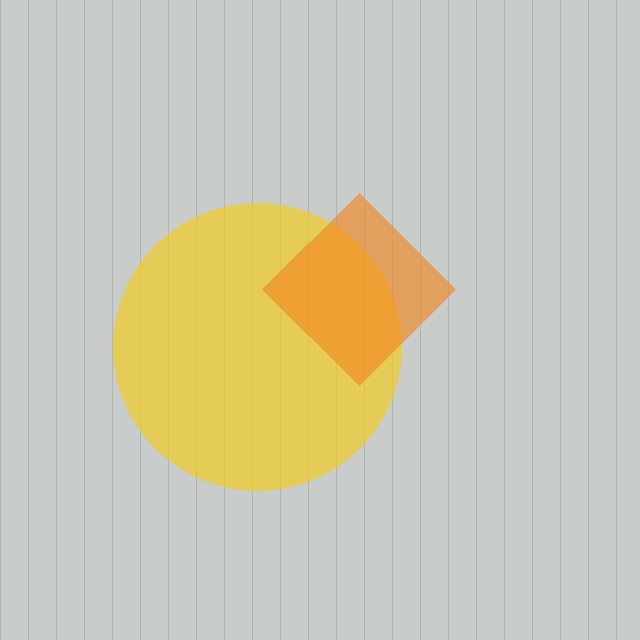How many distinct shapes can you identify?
There are 2 distinct shapes: a yellow circle, an orange diamond.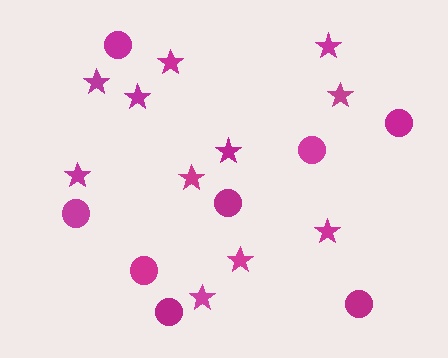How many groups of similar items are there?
There are 2 groups: one group of circles (8) and one group of stars (11).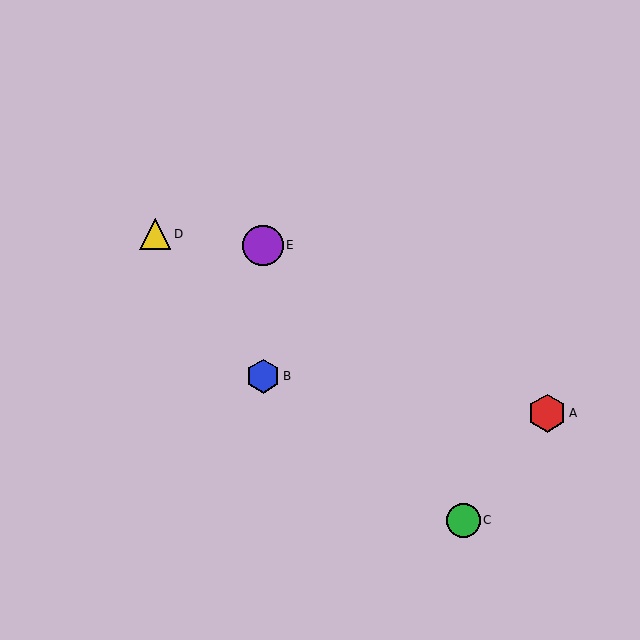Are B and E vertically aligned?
Yes, both are at x≈263.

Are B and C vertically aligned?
No, B is at x≈263 and C is at x≈463.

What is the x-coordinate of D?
Object D is at x≈155.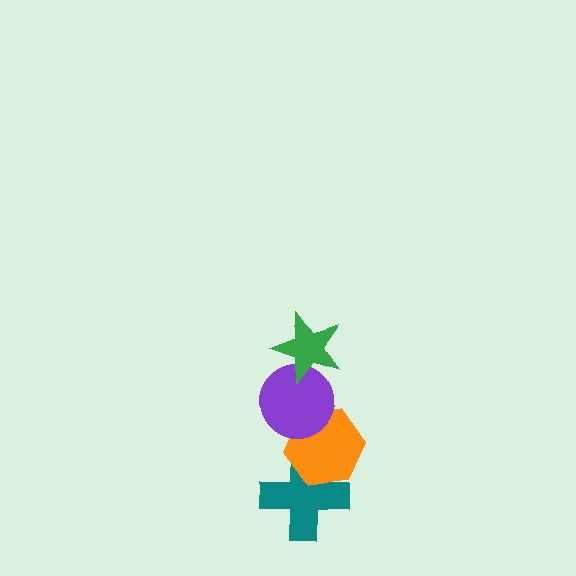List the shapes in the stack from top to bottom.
From top to bottom: the green star, the purple circle, the orange hexagon, the teal cross.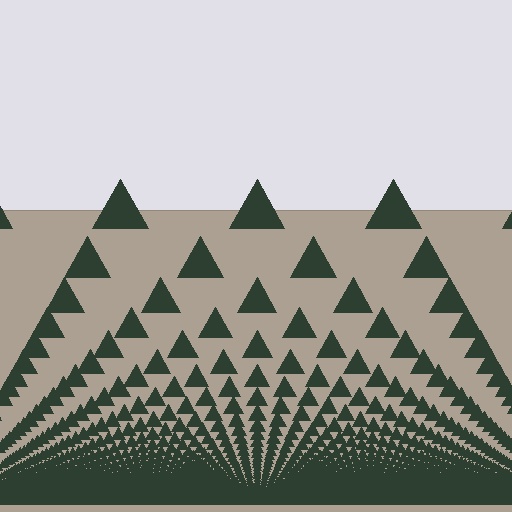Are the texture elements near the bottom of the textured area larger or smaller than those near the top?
Smaller. The gradient is inverted — elements near the bottom are smaller and denser.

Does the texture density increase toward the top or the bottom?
Density increases toward the bottom.